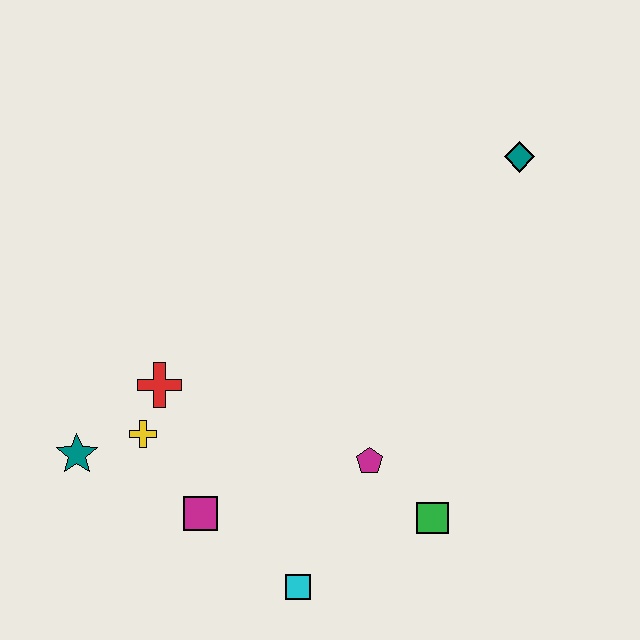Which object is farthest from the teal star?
The teal diamond is farthest from the teal star.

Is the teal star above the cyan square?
Yes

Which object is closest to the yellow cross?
The red cross is closest to the yellow cross.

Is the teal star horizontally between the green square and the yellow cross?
No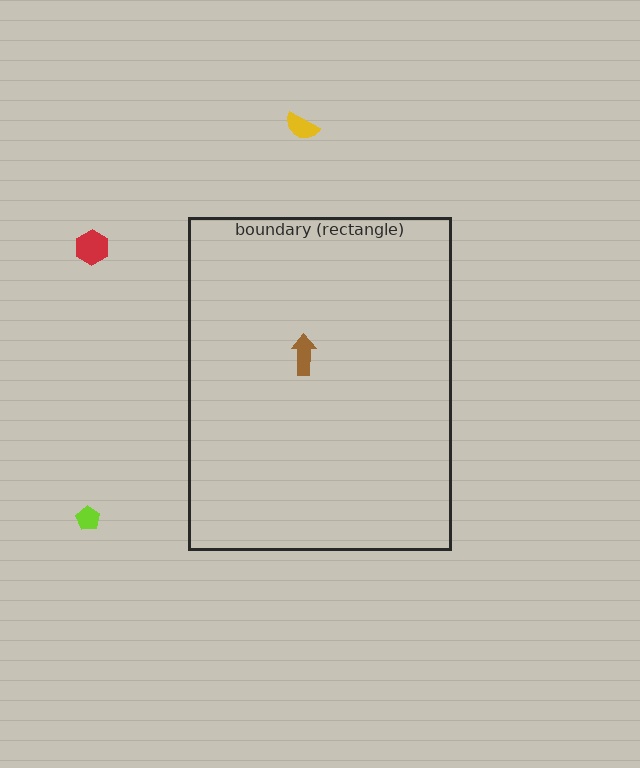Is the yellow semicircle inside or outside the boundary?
Outside.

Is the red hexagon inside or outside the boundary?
Outside.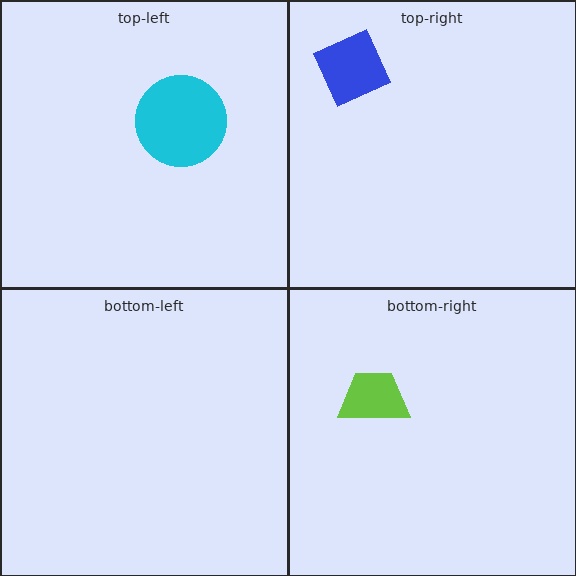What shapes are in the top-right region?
The blue diamond.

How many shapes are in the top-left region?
1.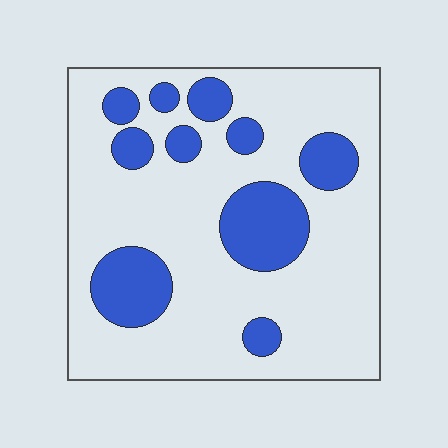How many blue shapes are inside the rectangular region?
10.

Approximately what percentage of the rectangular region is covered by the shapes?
Approximately 25%.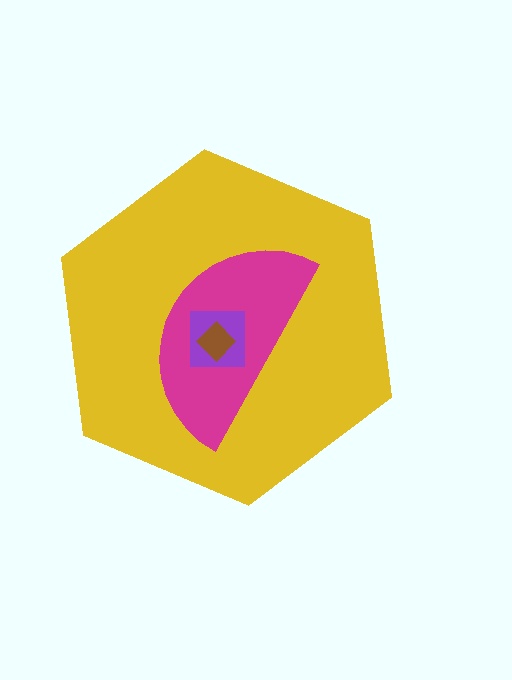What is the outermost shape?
The yellow hexagon.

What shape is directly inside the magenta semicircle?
The purple square.